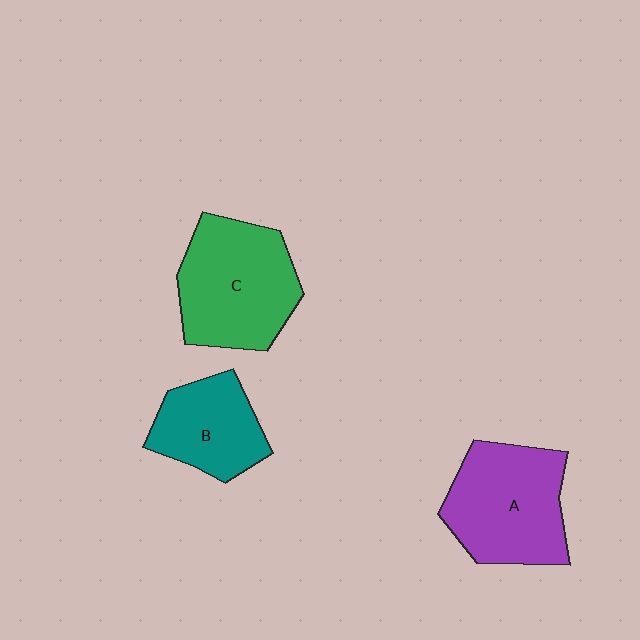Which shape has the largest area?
Shape C (green).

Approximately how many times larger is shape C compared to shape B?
Approximately 1.5 times.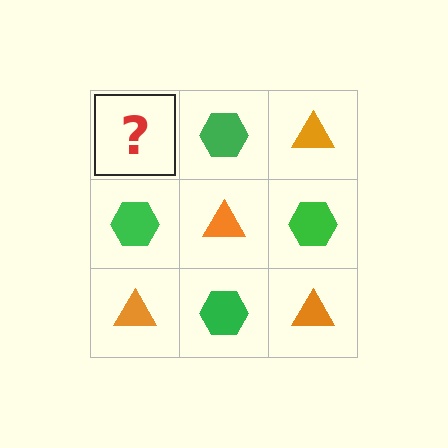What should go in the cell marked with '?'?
The missing cell should contain an orange triangle.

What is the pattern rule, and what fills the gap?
The rule is that it alternates orange triangle and green hexagon in a checkerboard pattern. The gap should be filled with an orange triangle.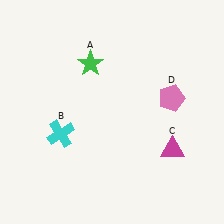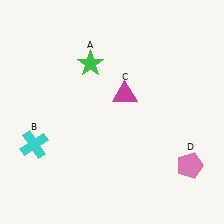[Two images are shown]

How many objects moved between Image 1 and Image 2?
3 objects moved between the two images.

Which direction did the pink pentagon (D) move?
The pink pentagon (D) moved down.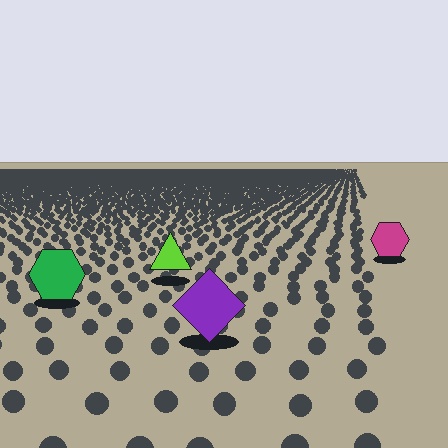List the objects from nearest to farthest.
From nearest to farthest: the purple diamond, the green hexagon, the lime triangle, the magenta hexagon.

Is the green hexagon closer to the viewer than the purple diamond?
No. The purple diamond is closer — you can tell from the texture gradient: the ground texture is coarser near it.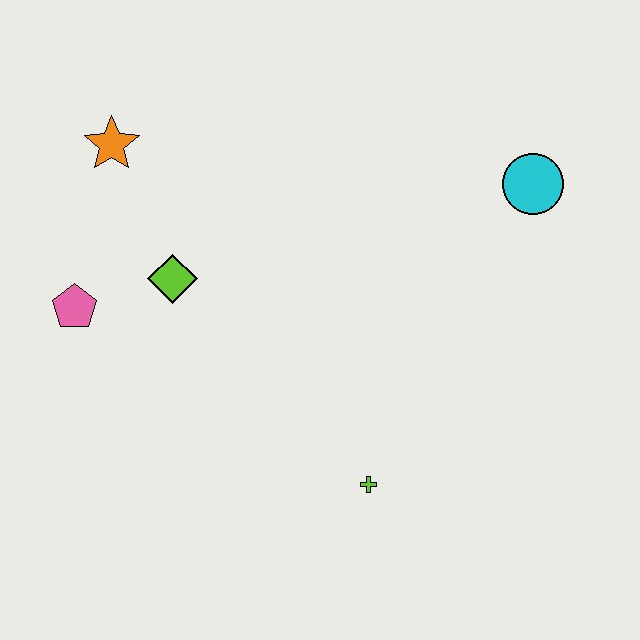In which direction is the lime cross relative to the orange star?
The lime cross is below the orange star.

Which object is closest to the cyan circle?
The lime cross is closest to the cyan circle.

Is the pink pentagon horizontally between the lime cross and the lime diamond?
No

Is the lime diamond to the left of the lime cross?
Yes